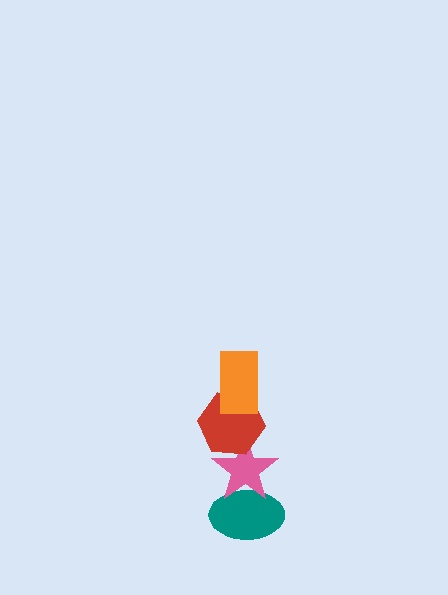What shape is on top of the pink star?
The red hexagon is on top of the pink star.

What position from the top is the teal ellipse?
The teal ellipse is 4th from the top.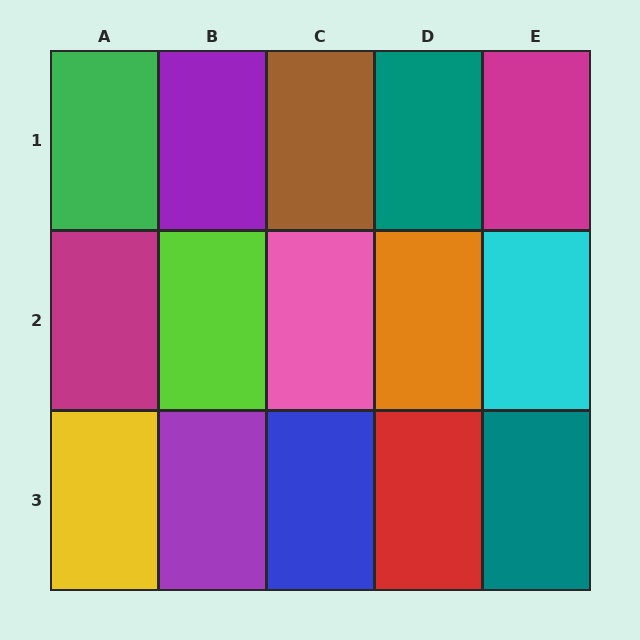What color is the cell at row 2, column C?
Pink.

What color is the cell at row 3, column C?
Blue.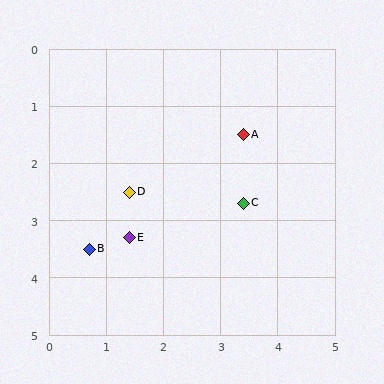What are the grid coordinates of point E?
Point E is at approximately (1.4, 3.3).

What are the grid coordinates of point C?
Point C is at approximately (3.4, 2.7).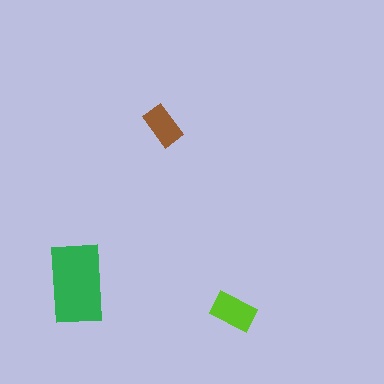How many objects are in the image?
There are 3 objects in the image.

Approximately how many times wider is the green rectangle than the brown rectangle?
About 2 times wider.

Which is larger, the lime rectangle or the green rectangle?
The green one.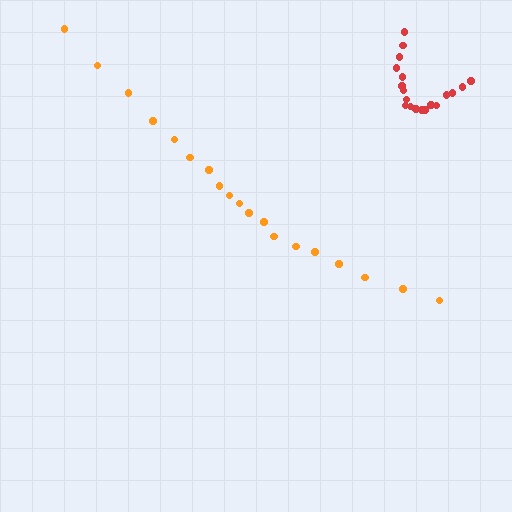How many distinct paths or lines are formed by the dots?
There are 2 distinct paths.